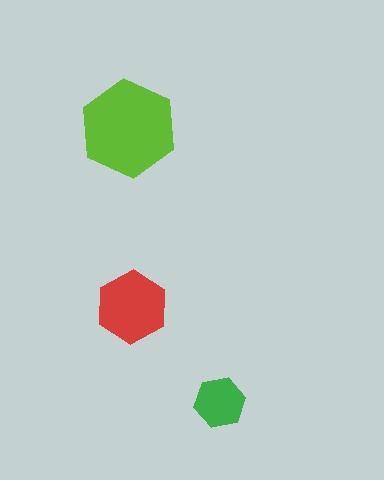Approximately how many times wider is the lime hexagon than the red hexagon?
About 1.5 times wider.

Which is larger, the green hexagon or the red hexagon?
The red one.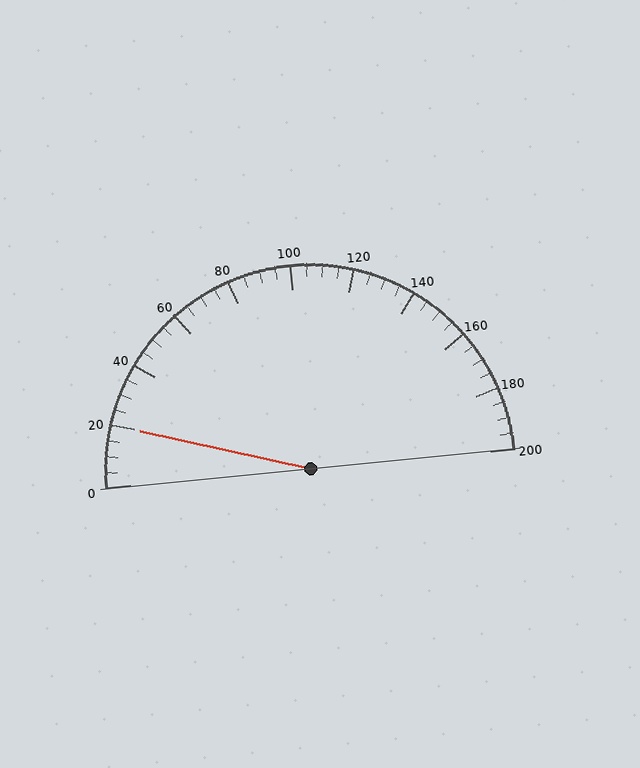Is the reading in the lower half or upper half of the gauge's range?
The reading is in the lower half of the range (0 to 200).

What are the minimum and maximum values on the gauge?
The gauge ranges from 0 to 200.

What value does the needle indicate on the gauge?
The needle indicates approximately 20.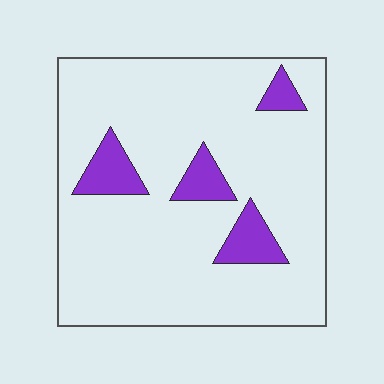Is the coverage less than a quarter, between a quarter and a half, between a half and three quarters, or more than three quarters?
Less than a quarter.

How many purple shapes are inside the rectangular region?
4.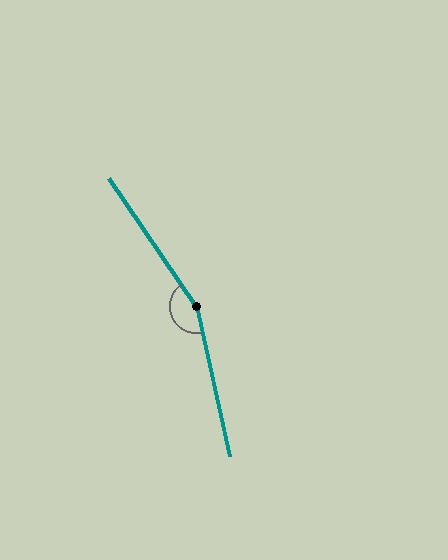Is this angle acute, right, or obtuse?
It is obtuse.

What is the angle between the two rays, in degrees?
Approximately 158 degrees.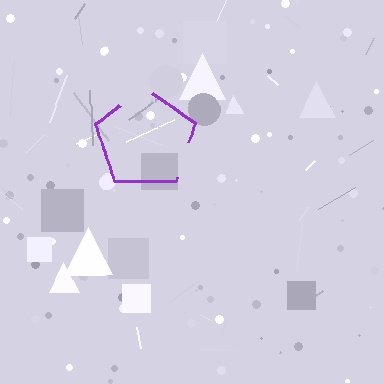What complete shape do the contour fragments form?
The contour fragments form a pentagon.